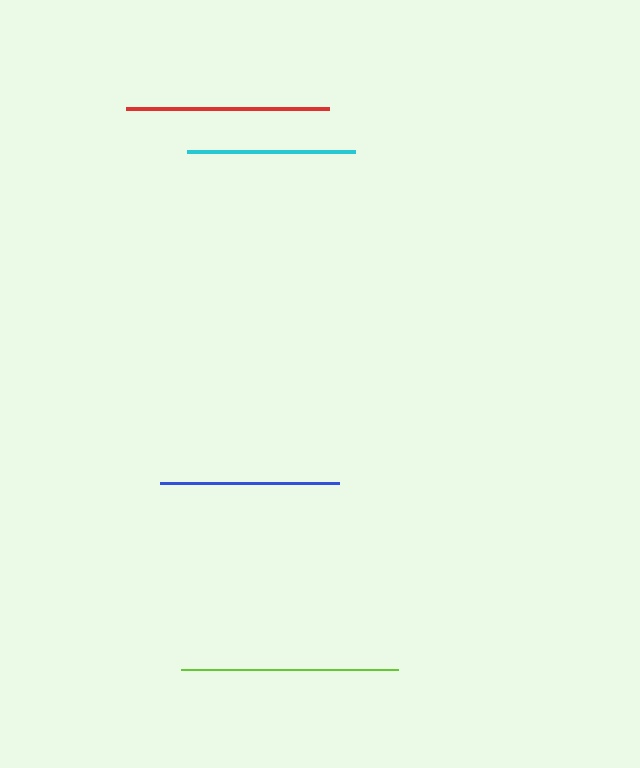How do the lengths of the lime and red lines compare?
The lime and red lines are approximately the same length.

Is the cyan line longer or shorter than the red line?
The red line is longer than the cyan line.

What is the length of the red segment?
The red segment is approximately 203 pixels long.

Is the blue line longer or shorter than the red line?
The red line is longer than the blue line.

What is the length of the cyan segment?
The cyan segment is approximately 168 pixels long.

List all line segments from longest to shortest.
From longest to shortest: lime, red, blue, cyan.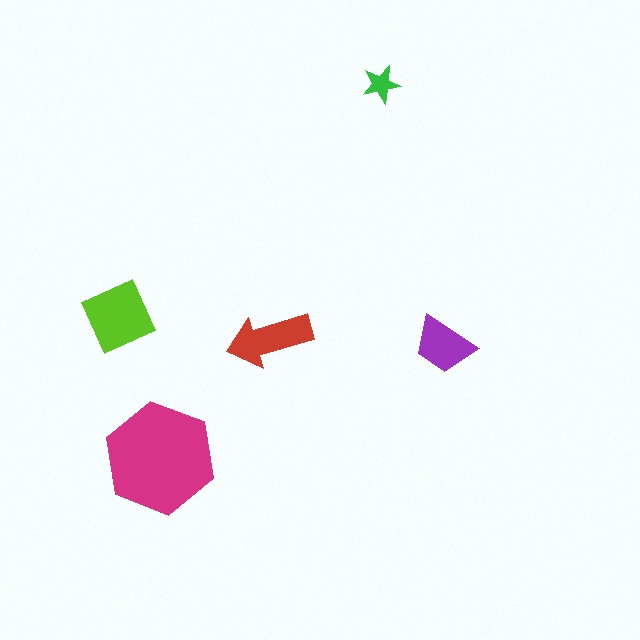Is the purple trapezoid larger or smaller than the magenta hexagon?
Smaller.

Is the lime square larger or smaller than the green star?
Larger.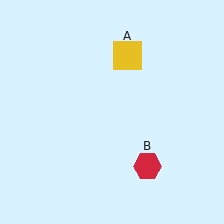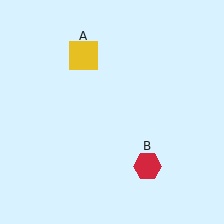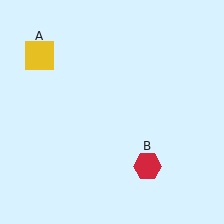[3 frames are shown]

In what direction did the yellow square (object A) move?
The yellow square (object A) moved left.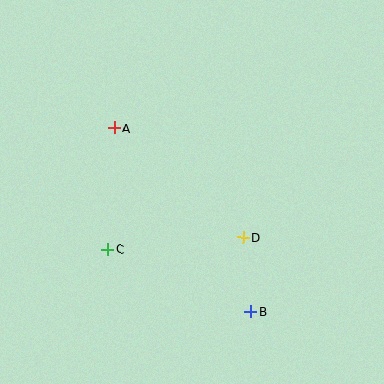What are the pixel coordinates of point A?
Point A is at (114, 128).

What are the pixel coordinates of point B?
Point B is at (251, 311).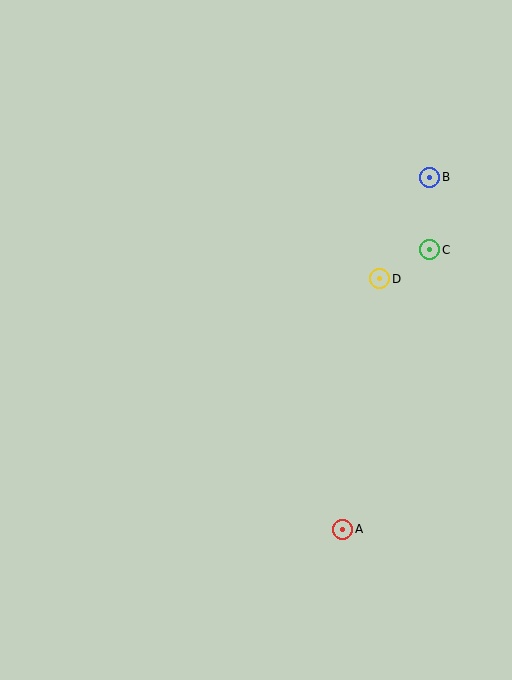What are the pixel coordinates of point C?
Point C is at (430, 250).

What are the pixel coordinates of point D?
Point D is at (380, 279).